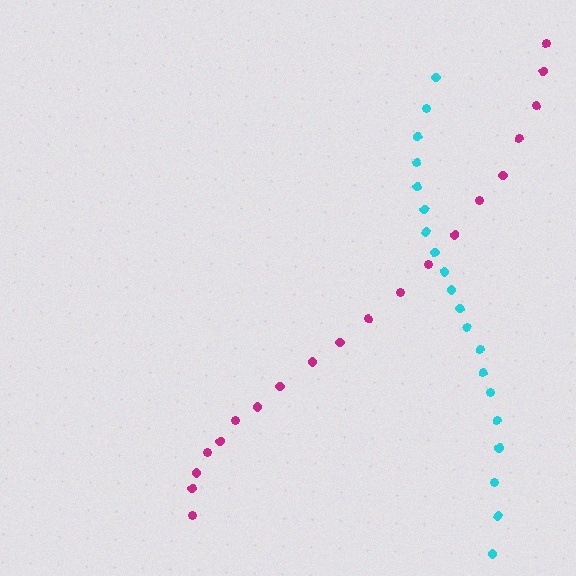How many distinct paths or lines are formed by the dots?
There are 2 distinct paths.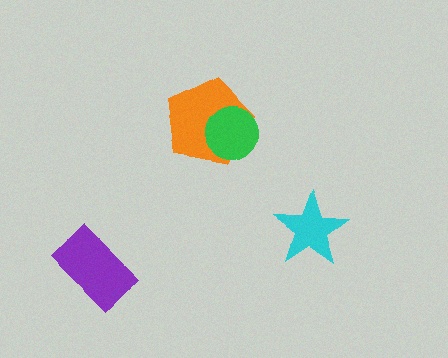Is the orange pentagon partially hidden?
Yes, it is partially covered by another shape.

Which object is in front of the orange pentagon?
The green circle is in front of the orange pentagon.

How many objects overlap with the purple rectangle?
0 objects overlap with the purple rectangle.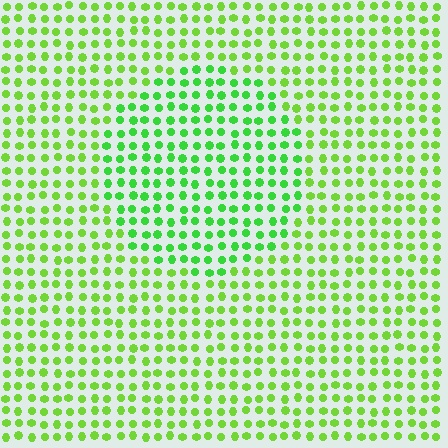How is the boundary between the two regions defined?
The boundary is defined purely by a slight shift in hue (about 23 degrees). Spacing, size, and orientation are identical on both sides.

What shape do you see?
I see a circle.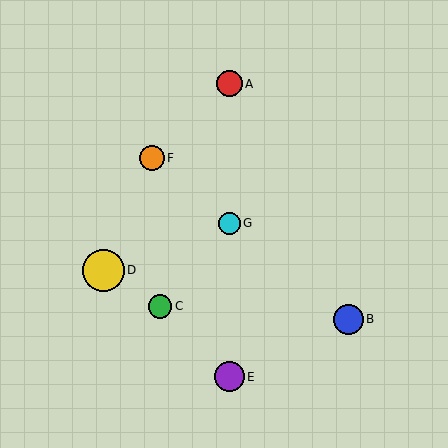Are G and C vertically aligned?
No, G is at x≈229 and C is at x≈160.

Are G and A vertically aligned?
Yes, both are at x≈229.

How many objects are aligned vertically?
3 objects (A, E, G) are aligned vertically.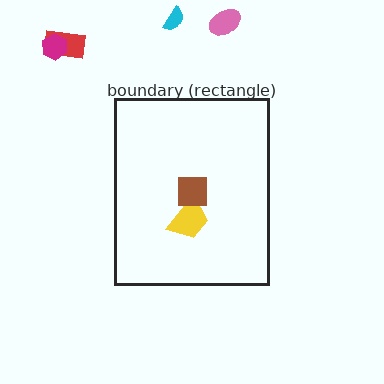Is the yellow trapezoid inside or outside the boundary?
Inside.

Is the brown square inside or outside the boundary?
Inside.